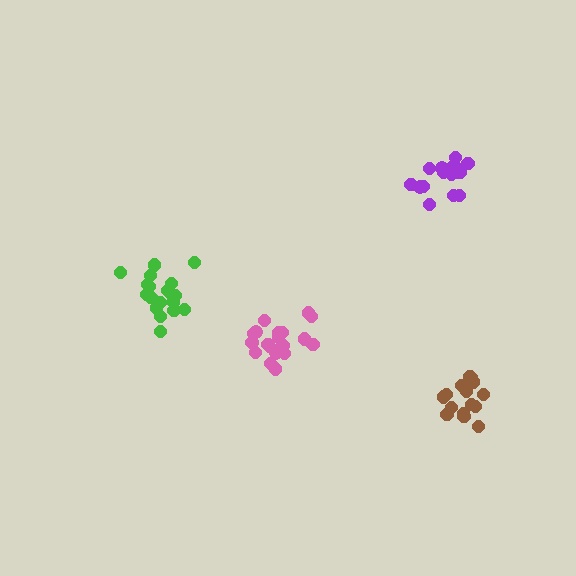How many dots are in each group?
Group 1: 15 dots, Group 2: 21 dots, Group 3: 21 dots, Group 4: 17 dots (74 total).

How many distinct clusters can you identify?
There are 4 distinct clusters.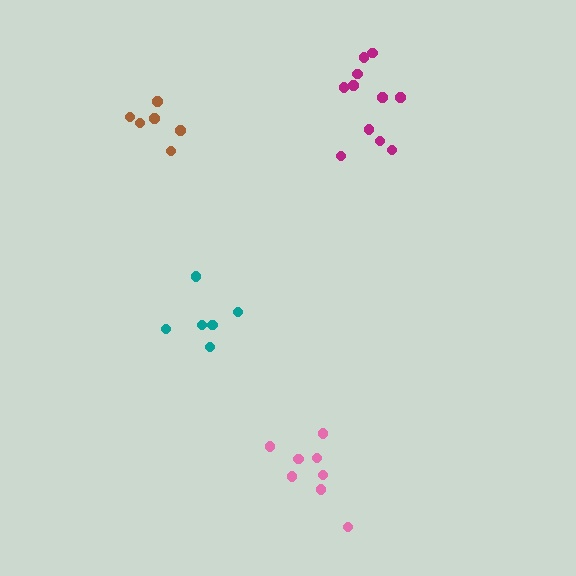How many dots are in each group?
Group 1: 6 dots, Group 2: 6 dots, Group 3: 8 dots, Group 4: 11 dots (31 total).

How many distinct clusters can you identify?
There are 4 distinct clusters.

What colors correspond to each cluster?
The clusters are colored: brown, teal, pink, magenta.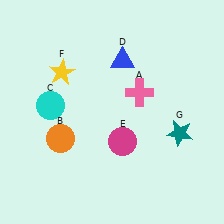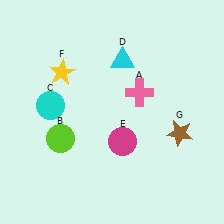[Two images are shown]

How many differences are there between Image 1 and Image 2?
There are 3 differences between the two images.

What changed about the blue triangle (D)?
In Image 1, D is blue. In Image 2, it changed to cyan.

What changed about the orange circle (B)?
In Image 1, B is orange. In Image 2, it changed to lime.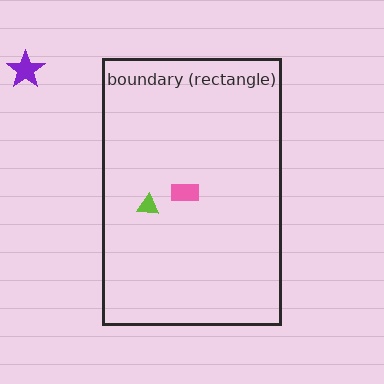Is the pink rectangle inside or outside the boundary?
Inside.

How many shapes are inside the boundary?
2 inside, 1 outside.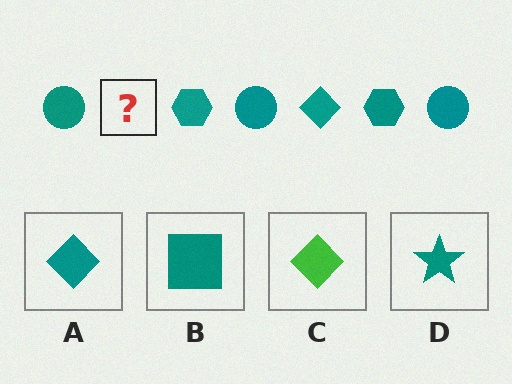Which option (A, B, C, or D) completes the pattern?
A.